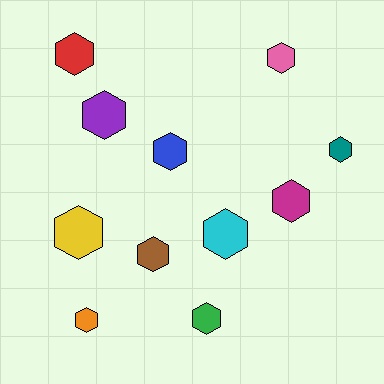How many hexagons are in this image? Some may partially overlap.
There are 11 hexagons.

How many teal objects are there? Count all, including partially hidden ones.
There is 1 teal object.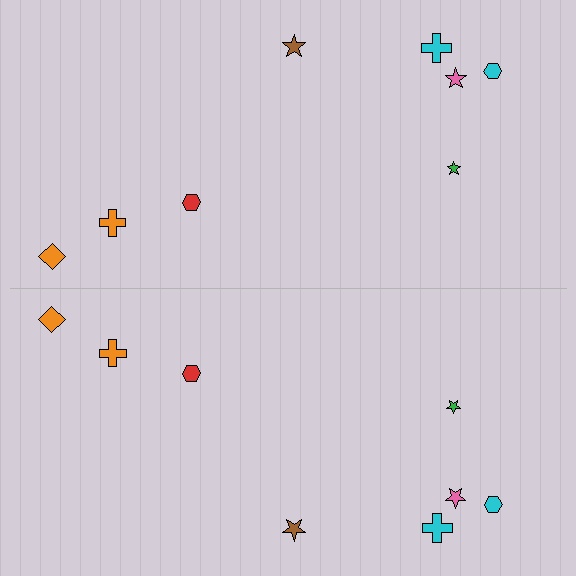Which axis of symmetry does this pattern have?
The pattern has a horizontal axis of symmetry running through the center of the image.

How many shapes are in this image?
There are 16 shapes in this image.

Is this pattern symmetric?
Yes, this pattern has bilateral (reflection) symmetry.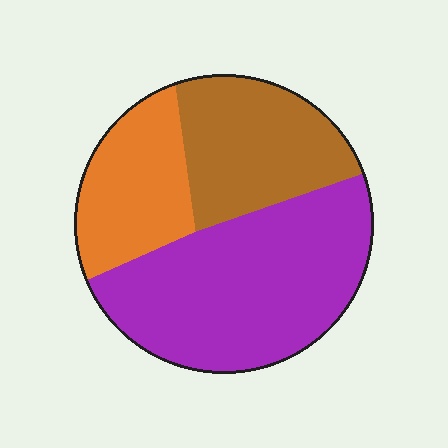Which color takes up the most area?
Purple, at roughly 50%.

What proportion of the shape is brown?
Brown covers about 30% of the shape.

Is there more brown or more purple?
Purple.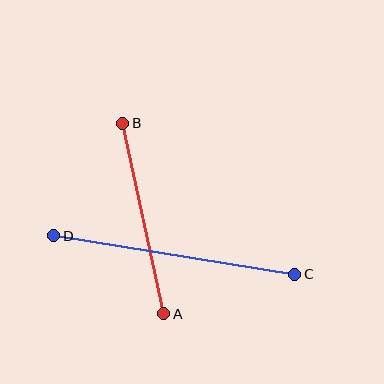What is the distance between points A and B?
The distance is approximately 195 pixels.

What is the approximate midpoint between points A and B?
The midpoint is at approximately (143, 218) pixels.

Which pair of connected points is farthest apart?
Points C and D are farthest apart.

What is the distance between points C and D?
The distance is approximately 244 pixels.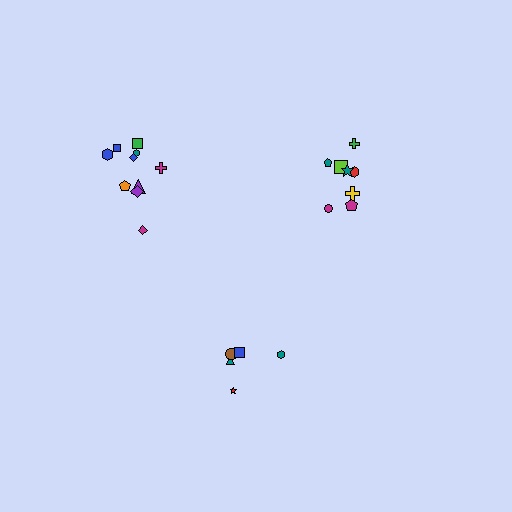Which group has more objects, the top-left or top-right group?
The top-left group.